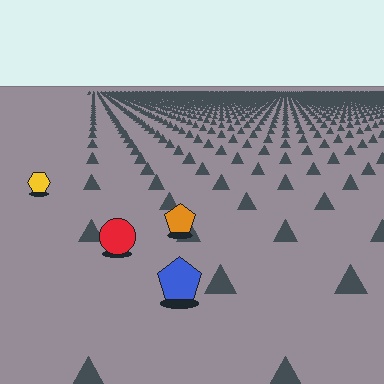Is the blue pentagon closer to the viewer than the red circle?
Yes. The blue pentagon is closer — you can tell from the texture gradient: the ground texture is coarser near it.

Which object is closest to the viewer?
The blue pentagon is closest. The texture marks near it are larger and more spread out.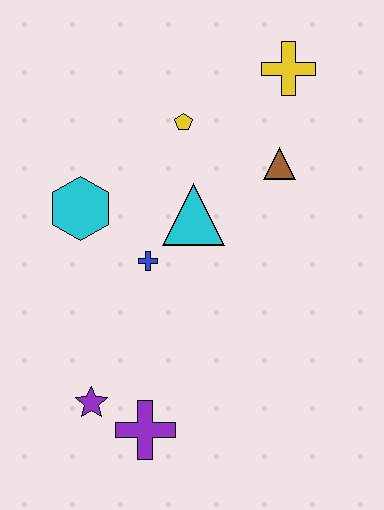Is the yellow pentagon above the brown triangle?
Yes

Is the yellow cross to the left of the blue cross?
No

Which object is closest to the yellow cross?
The brown triangle is closest to the yellow cross.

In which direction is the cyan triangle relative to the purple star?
The cyan triangle is above the purple star.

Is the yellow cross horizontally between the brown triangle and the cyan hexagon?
No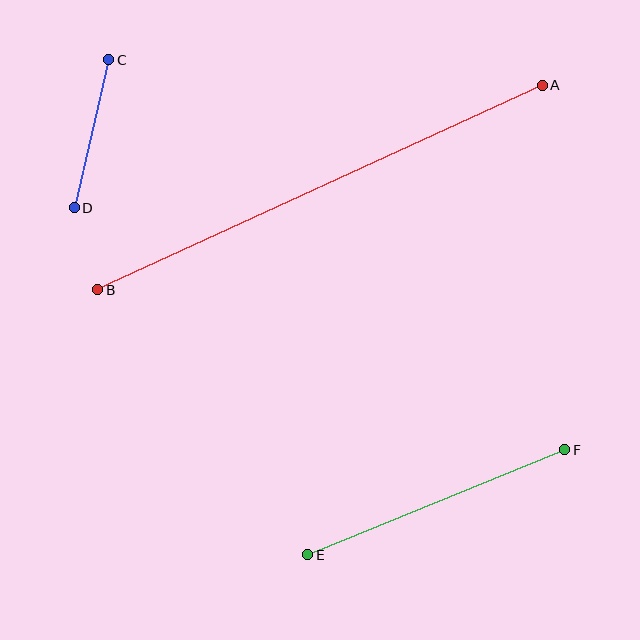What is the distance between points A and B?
The distance is approximately 489 pixels.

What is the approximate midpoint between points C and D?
The midpoint is at approximately (92, 134) pixels.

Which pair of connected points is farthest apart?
Points A and B are farthest apart.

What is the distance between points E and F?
The distance is approximately 278 pixels.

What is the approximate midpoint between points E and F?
The midpoint is at approximately (436, 502) pixels.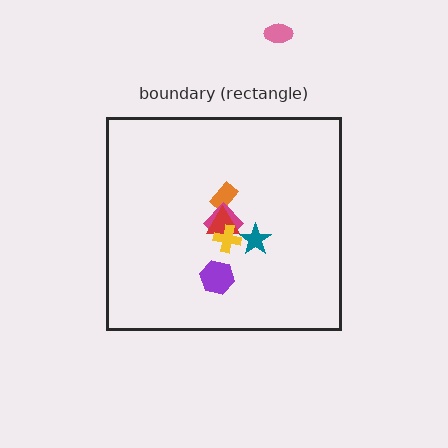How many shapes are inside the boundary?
6 inside, 1 outside.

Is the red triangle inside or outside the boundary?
Inside.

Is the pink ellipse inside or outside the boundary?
Outside.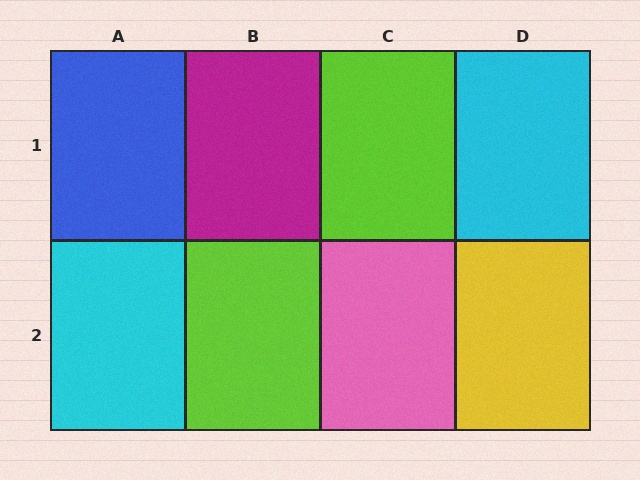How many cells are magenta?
1 cell is magenta.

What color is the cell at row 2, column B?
Lime.